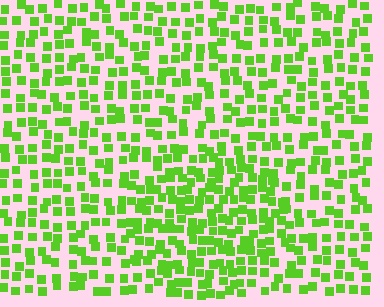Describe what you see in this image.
The image contains small lime elements arranged at two different densities. A circle-shaped region is visible where the elements are more densely packed than the surrounding area.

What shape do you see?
I see a circle.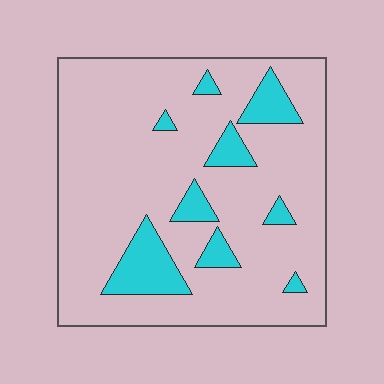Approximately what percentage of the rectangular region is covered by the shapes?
Approximately 15%.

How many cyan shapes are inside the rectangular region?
9.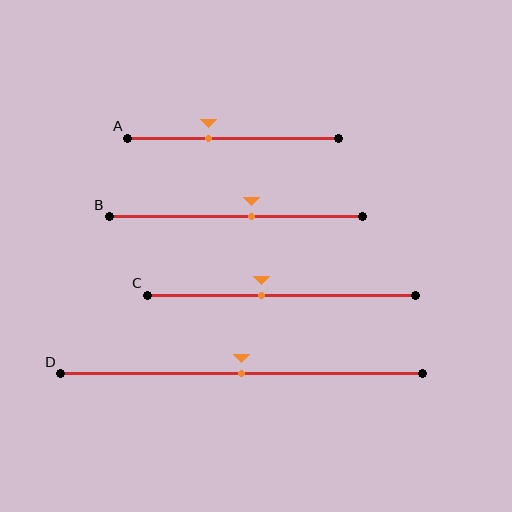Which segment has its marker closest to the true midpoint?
Segment D has its marker closest to the true midpoint.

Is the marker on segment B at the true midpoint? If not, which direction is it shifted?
No, the marker on segment B is shifted to the right by about 6% of the segment length.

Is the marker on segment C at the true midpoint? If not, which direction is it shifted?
No, the marker on segment C is shifted to the left by about 8% of the segment length.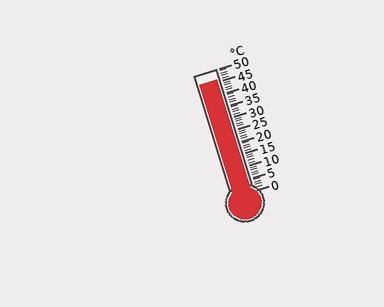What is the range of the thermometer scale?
The thermometer scale ranges from 0°C to 50°C.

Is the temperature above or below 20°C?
The temperature is above 20°C.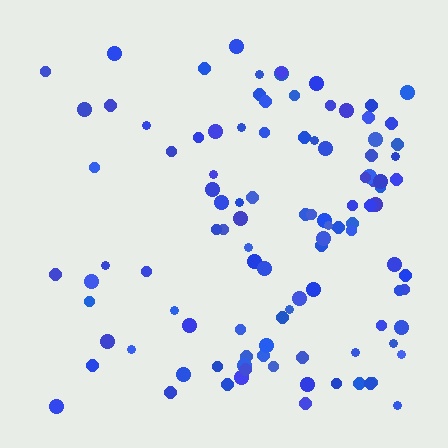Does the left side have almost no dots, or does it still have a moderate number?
Still a moderate number, just noticeably fewer than the right.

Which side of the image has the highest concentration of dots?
The right.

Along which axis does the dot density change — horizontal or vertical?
Horizontal.